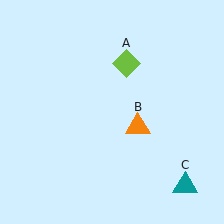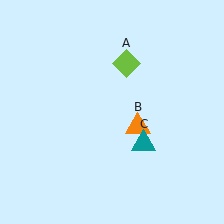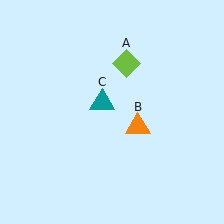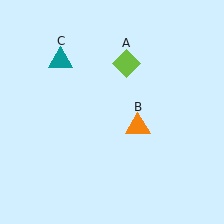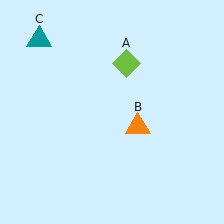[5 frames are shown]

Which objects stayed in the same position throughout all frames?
Lime diamond (object A) and orange triangle (object B) remained stationary.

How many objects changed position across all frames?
1 object changed position: teal triangle (object C).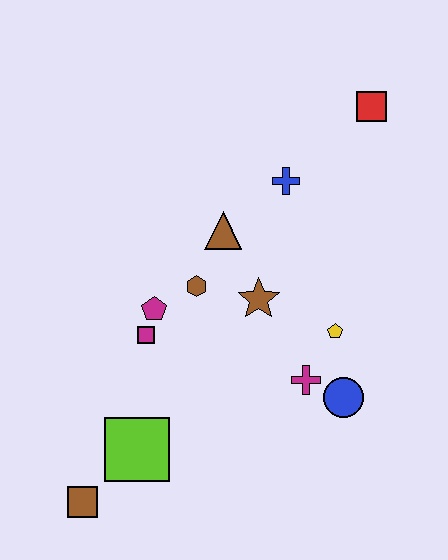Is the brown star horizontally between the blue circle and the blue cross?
No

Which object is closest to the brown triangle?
The brown hexagon is closest to the brown triangle.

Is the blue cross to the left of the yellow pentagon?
Yes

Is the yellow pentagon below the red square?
Yes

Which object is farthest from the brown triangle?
The brown square is farthest from the brown triangle.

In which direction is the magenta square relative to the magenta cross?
The magenta square is to the left of the magenta cross.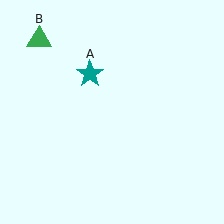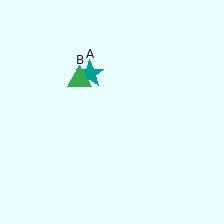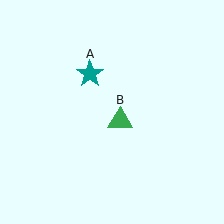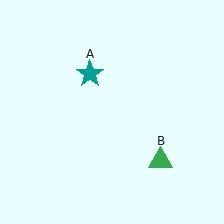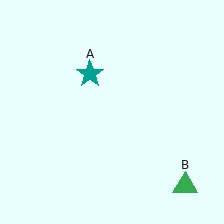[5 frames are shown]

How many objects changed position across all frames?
1 object changed position: green triangle (object B).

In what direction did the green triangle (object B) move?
The green triangle (object B) moved down and to the right.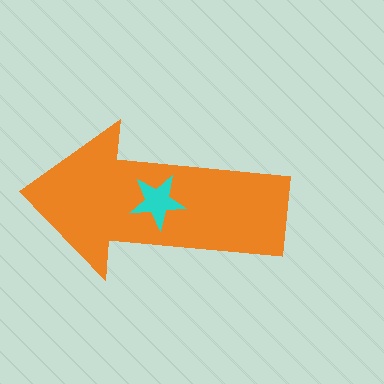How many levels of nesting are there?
2.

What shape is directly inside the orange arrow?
The cyan star.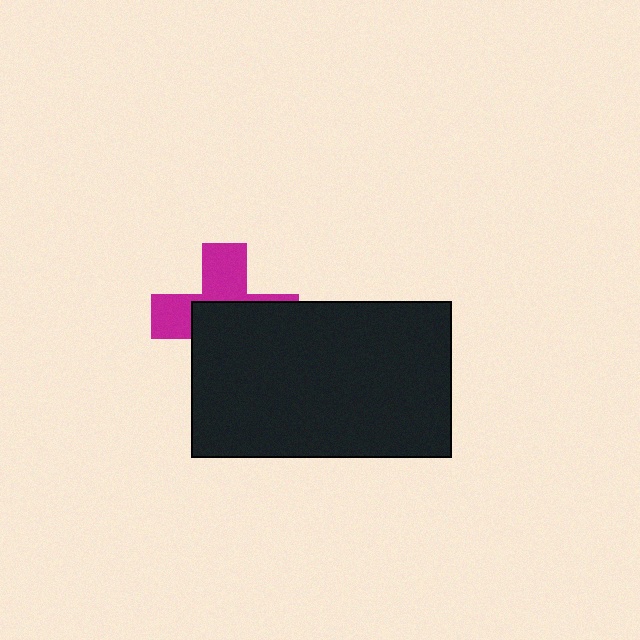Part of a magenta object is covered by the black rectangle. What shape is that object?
It is a cross.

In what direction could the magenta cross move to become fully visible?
The magenta cross could move up. That would shift it out from behind the black rectangle entirely.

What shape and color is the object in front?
The object in front is a black rectangle.